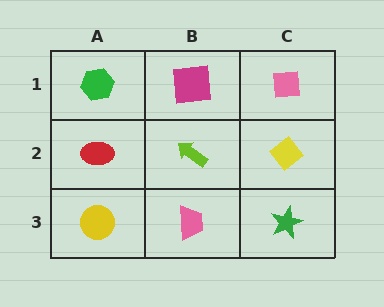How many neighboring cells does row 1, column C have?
2.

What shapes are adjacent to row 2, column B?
A magenta square (row 1, column B), a pink trapezoid (row 3, column B), a red ellipse (row 2, column A), a yellow diamond (row 2, column C).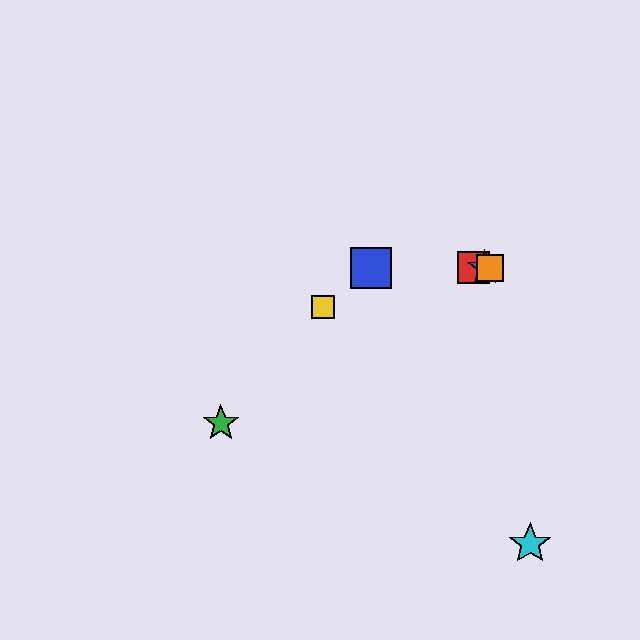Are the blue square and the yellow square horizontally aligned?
No, the blue square is at y≈268 and the yellow square is at y≈307.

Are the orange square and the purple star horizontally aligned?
Yes, both are at y≈268.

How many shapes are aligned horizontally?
4 shapes (the red square, the blue square, the purple star, the orange square) are aligned horizontally.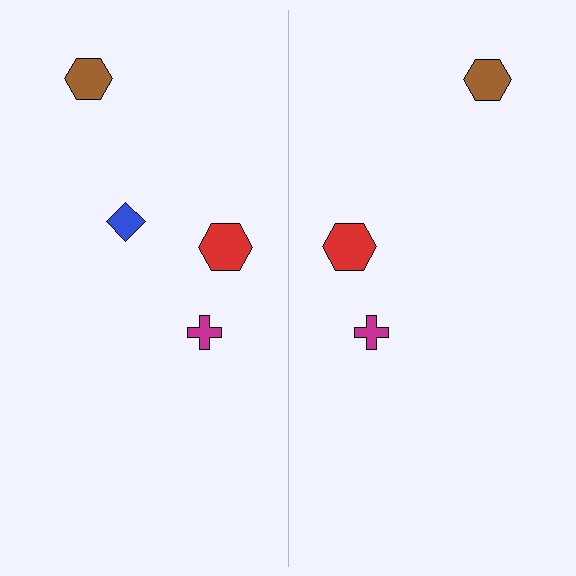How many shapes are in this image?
There are 7 shapes in this image.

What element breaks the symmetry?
A blue diamond is missing from the right side.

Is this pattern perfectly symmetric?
No, the pattern is not perfectly symmetric. A blue diamond is missing from the right side.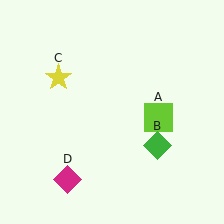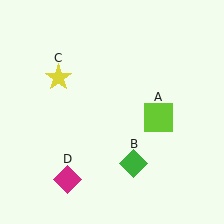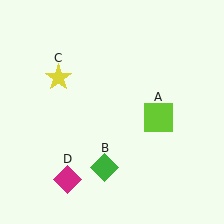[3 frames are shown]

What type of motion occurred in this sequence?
The green diamond (object B) rotated clockwise around the center of the scene.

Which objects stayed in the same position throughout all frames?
Lime square (object A) and yellow star (object C) and magenta diamond (object D) remained stationary.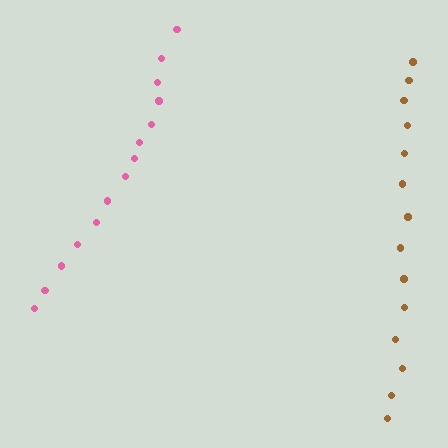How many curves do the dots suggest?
There are 2 distinct paths.